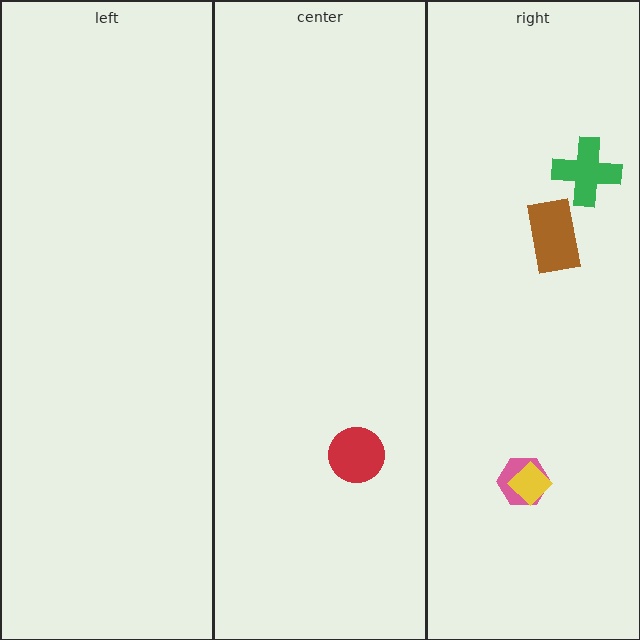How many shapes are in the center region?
1.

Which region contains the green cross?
The right region.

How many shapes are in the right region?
4.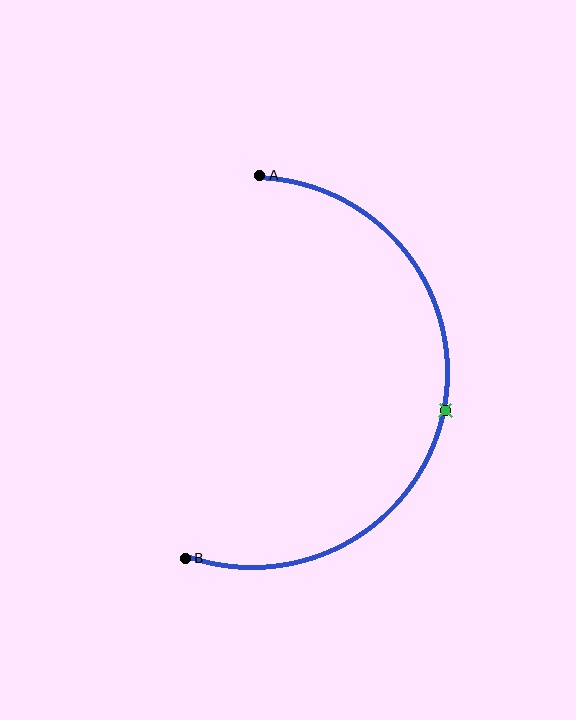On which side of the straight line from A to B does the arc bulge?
The arc bulges to the right of the straight line connecting A and B.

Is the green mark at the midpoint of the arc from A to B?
Yes. The green mark lies on the arc at equal arc-length from both A and B — it is the arc midpoint.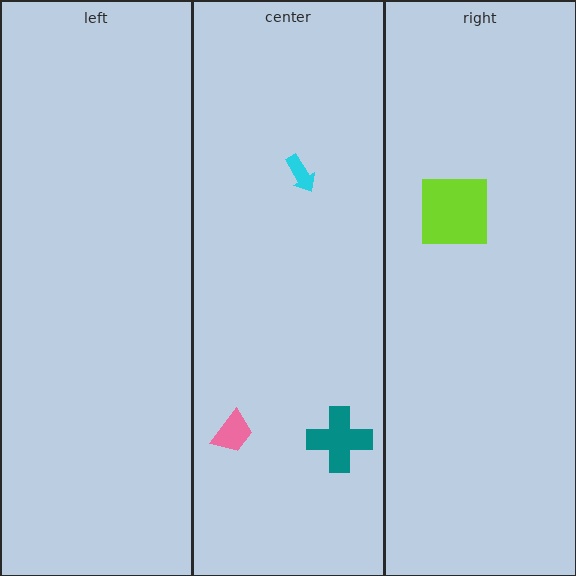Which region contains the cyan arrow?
The center region.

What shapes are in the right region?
The lime square.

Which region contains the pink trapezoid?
The center region.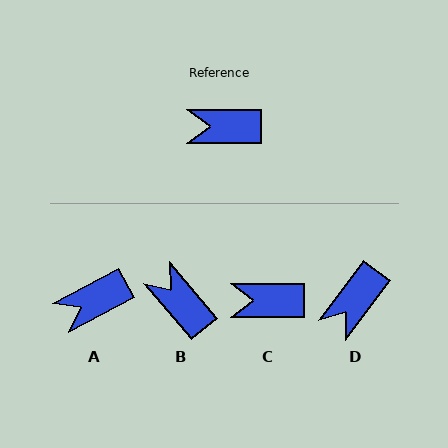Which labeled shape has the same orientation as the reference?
C.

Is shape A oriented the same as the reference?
No, it is off by about 28 degrees.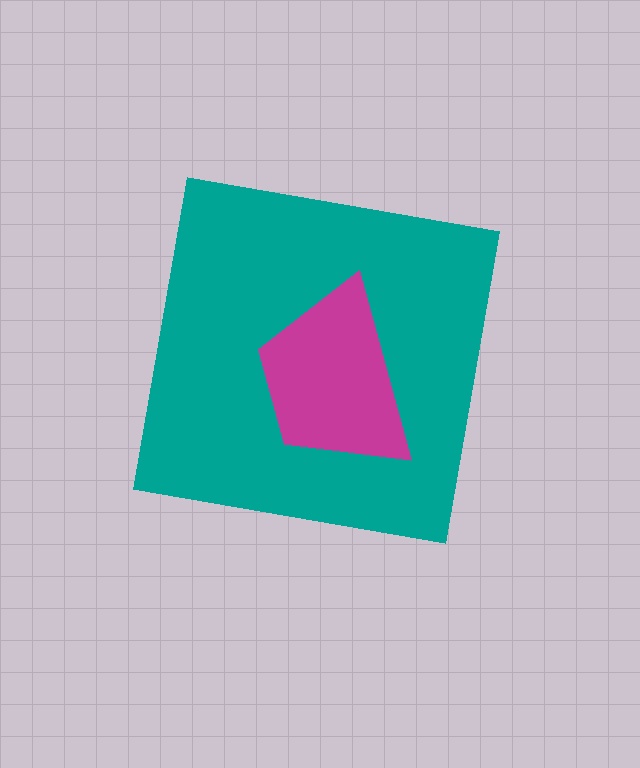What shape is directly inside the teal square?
The magenta trapezoid.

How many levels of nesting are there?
2.